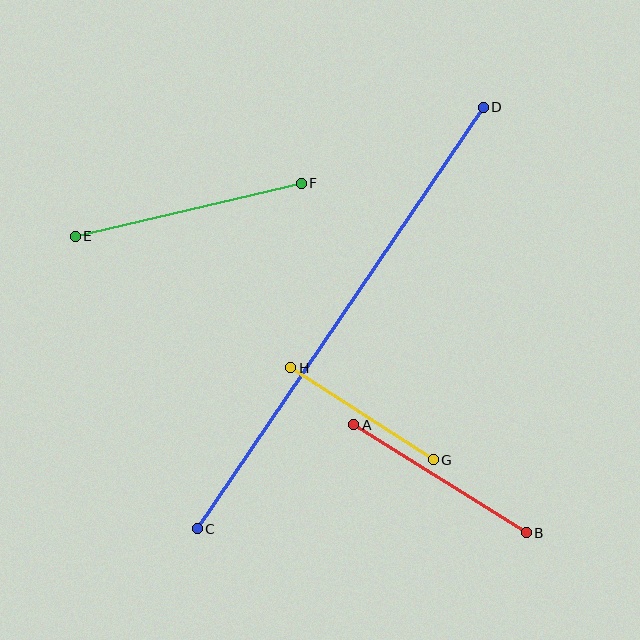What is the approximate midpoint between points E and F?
The midpoint is at approximately (188, 210) pixels.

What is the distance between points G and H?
The distance is approximately 169 pixels.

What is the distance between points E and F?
The distance is approximately 232 pixels.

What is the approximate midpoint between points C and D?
The midpoint is at approximately (340, 318) pixels.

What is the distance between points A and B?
The distance is approximately 204 pixels.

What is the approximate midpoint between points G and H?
The midpoint is at approximately (362, 414) pixels.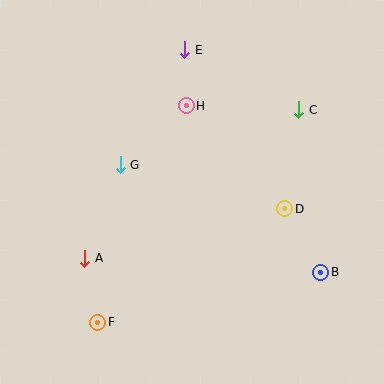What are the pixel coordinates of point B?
Point B is at (321, 272).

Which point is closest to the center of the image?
Point G at (120, 165) is closest to the center.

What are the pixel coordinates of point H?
Point H is at (186, 106).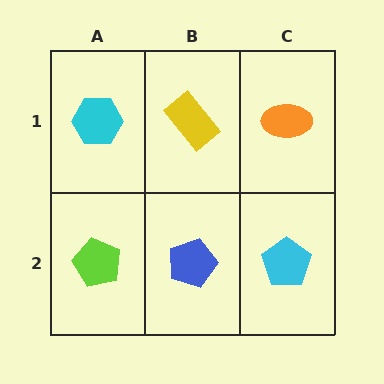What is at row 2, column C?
A cyan pentagon.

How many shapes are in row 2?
3 shapes.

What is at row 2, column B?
A blue pentagon.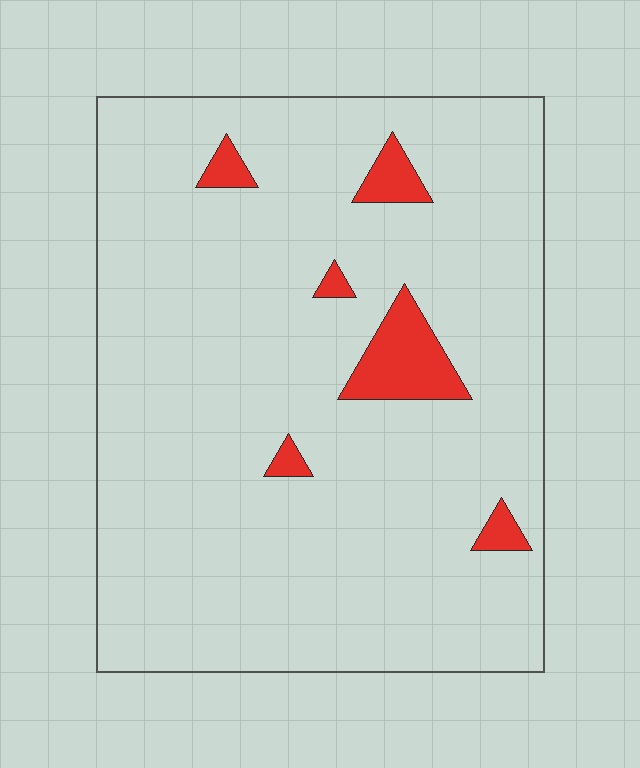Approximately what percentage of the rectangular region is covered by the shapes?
Approximately 5%.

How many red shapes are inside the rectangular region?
6.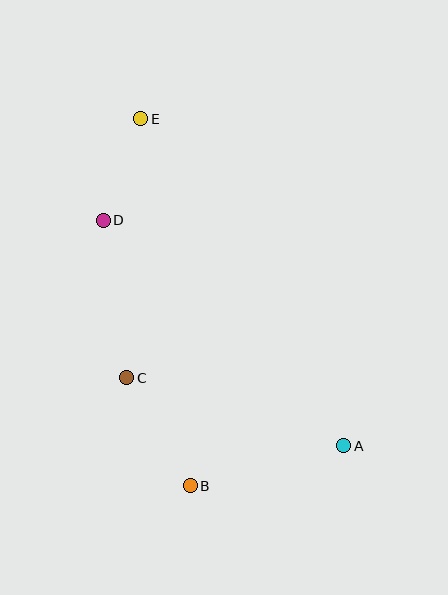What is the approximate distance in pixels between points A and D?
The distance between A and D is approximately 329 pixels.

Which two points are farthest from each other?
Points A and E are farthest from each other.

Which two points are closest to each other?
Points D and E are closest to each other.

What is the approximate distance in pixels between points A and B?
The distance between A and B is approximately 158 pixels.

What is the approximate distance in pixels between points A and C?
The distance between A and C is approximately 227 pixels.